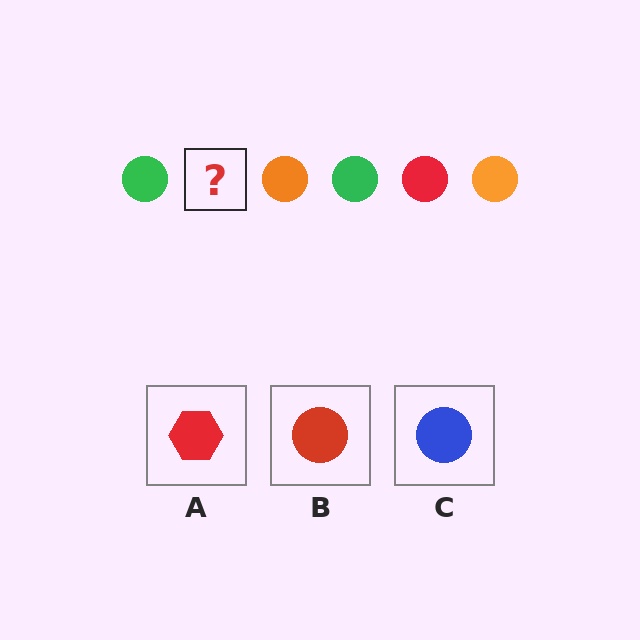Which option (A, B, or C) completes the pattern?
B.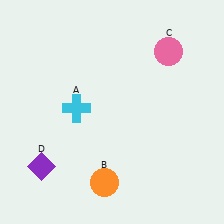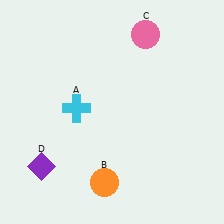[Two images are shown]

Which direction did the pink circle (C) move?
The pink circle (C) moved left.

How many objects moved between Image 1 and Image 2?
1 object moved between the two images.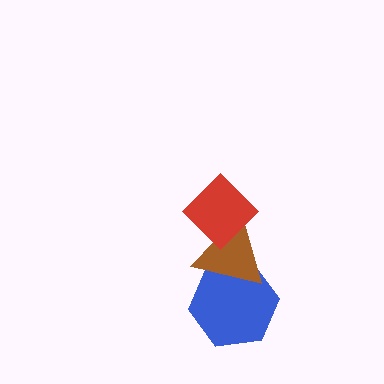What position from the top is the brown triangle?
The brown triangle is 2nd from the top.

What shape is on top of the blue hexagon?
The brown triangle is on top of the blue hexagon.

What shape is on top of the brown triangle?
The red diamond is on top of the brown triangle.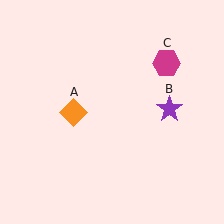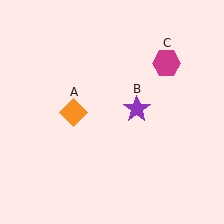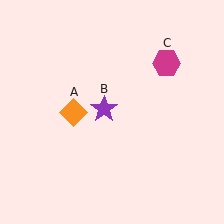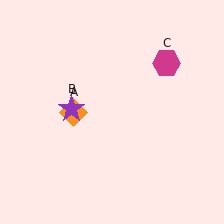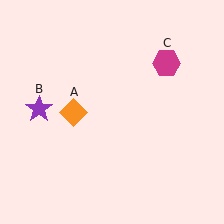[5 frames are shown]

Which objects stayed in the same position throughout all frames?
Orange diamond (object A) and magenta hexagon (object C) remained stationary.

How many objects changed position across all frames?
1 object changed position: purple star (object B).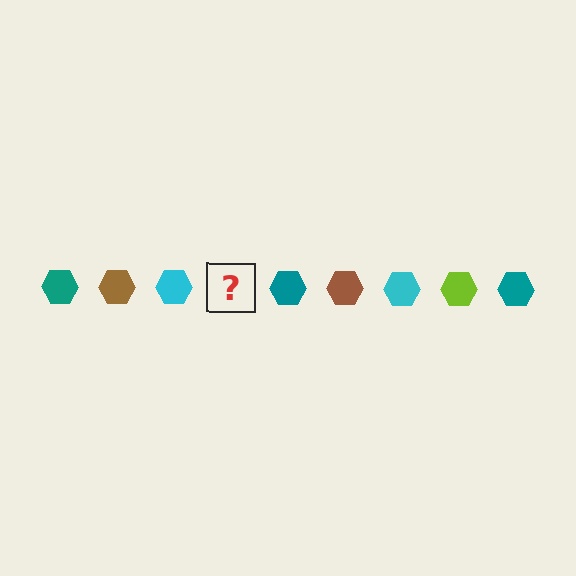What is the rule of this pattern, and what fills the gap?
The rule is that the pattern cycles through teal, brown, cyan, lime hexagons. The gap should be filled with a lime hexagon.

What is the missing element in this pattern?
The missing element is a lime hexagon.